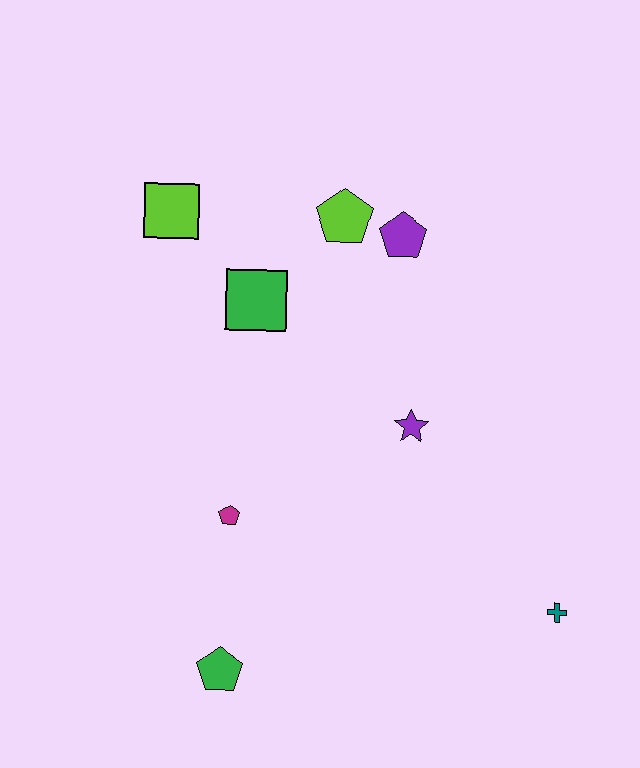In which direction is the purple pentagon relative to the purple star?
The purple pentagon is above the purple star.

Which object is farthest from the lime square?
The teal cross is farthest from the lime square.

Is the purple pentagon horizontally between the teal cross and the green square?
Yes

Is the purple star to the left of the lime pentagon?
No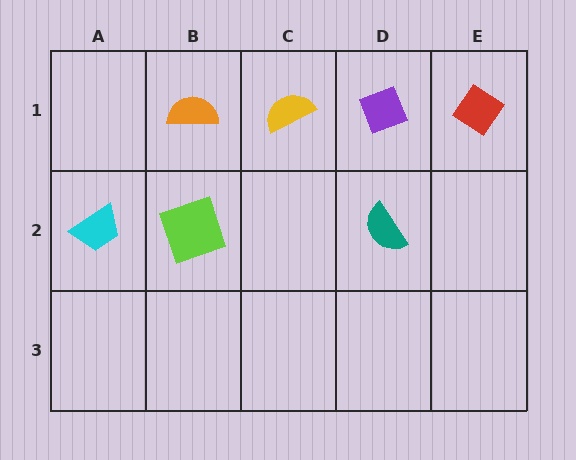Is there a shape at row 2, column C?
No, that cell is empty.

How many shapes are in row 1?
4 shapes.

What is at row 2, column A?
A cyan trapezoid.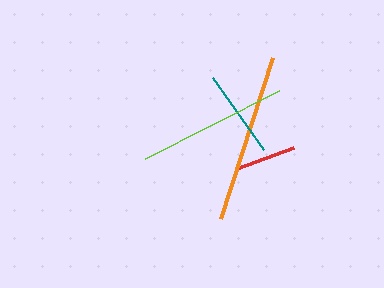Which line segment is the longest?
The orange line is the longest at approximately 170 pixels.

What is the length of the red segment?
The red segment is approximately 60 pixels long.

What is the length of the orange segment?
The orange segment is approximately 170 pixels long.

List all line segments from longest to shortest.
From longest to shortest: orange, lime, teal, red.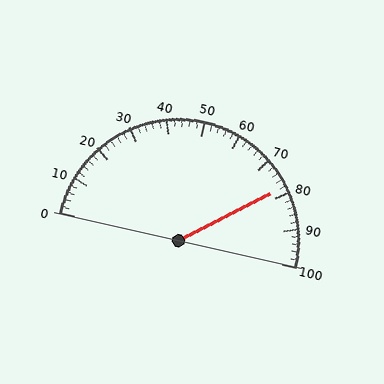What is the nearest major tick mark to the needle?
The nearest major tick mark is 80.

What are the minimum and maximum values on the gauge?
The gauge ranges from 0 to 100.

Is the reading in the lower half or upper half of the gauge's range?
The reading is in the upper half of the range (0 to 100).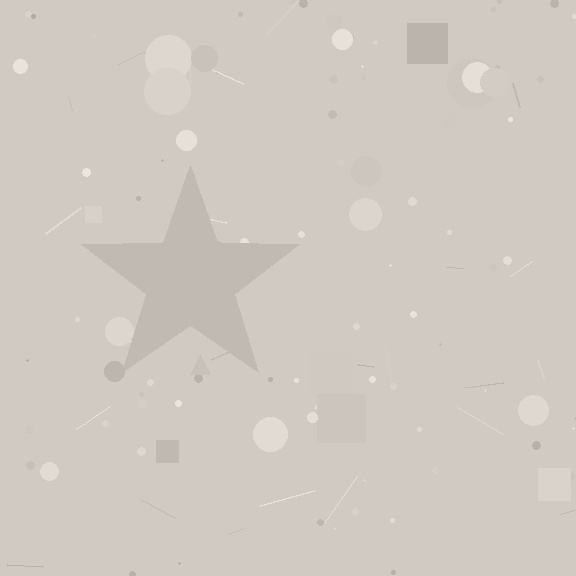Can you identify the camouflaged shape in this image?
The camouflaged shape is a star.